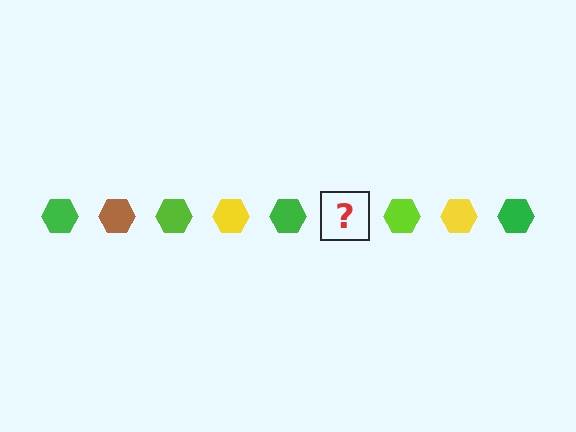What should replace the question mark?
The question mark should be replaced with a brown hexagon.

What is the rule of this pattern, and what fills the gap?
The rule is that the pattern cycles through green, brown, lime, yellow hexagons. The gap should be filled with a brown hexagon.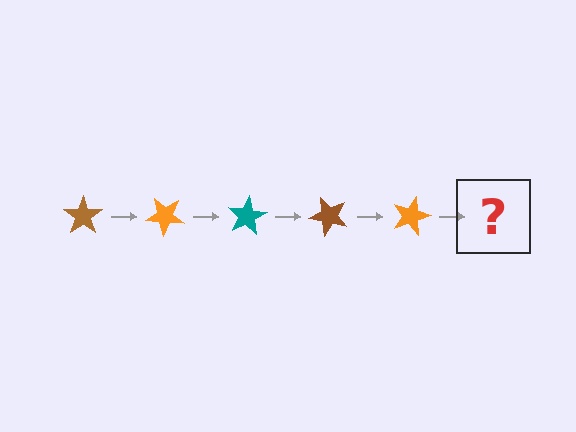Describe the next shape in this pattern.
It should be a teal star, rotated 200 degrees from the start.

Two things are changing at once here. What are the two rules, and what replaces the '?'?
The two rules are that it rotates 40 degrees each step and the color cycles through brown, orange, and teal. The '?' should be a teal star, rotated 200 degrees from the start.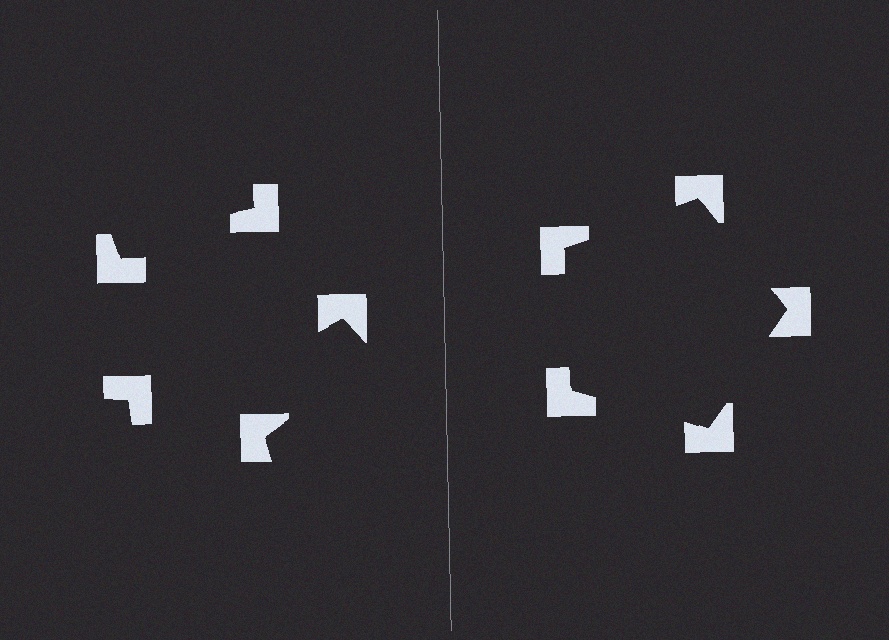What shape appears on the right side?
An illusory pentagon.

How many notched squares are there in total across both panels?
10 — 5 on each side.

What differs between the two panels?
The notched squares are positioned identically on both sides; only the wedge orientations differ. On the right they align to a pentagon; on the left they are misaligned.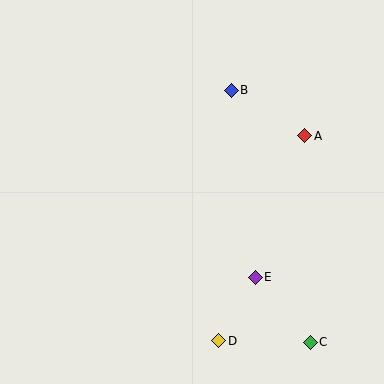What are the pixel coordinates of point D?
Point D is at (219, 341).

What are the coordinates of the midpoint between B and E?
The midpoint between B and E is at (243, 184).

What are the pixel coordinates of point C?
Point C is at (310, 342).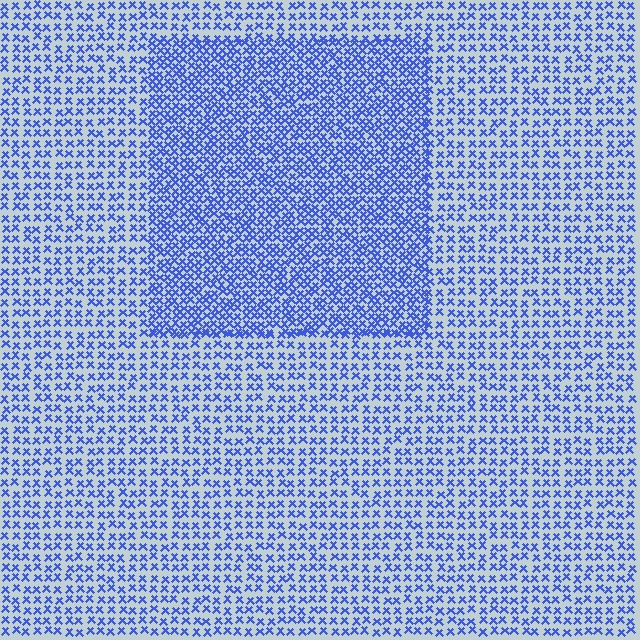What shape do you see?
I see a rectangle.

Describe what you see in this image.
The image contains small blue elements arranged at two different densities. A rectangle-shaped region is visible where the elements are more densely packed than the surrounding area.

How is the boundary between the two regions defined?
The boundary is defined by a change in element density (approximately 1.8x ratio). All elements are the same color, size, and shape.